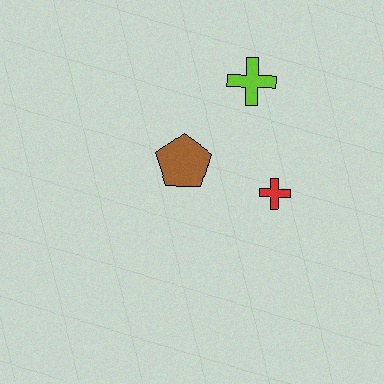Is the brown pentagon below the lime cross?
Yes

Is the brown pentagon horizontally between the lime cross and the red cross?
No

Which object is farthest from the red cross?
The lime cross is farthest from the red cross.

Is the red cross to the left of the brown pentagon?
No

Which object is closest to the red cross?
The brown pentagon is closest to the red cross.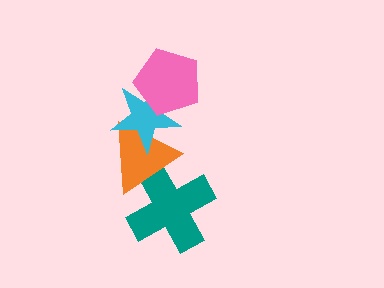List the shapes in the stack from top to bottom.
From top to bottom: the pink pentagon, the cyan star, the orange triangle, the teal cross.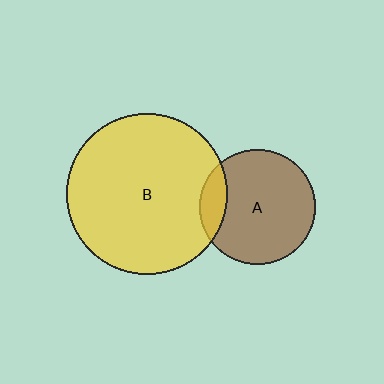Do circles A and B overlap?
Yes.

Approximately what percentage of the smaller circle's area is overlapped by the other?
Approximately 15%.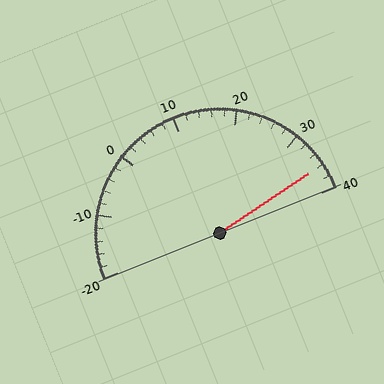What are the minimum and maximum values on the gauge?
The gauge ranges from -20 to 40.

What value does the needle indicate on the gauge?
The needle indicates approximately 36.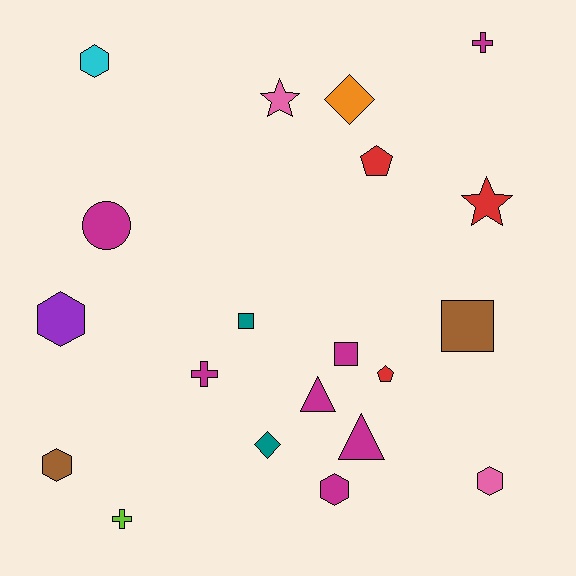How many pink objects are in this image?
There are 2 pink objects.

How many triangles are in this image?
There are 2 triangles.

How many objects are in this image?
There are 20 objects.